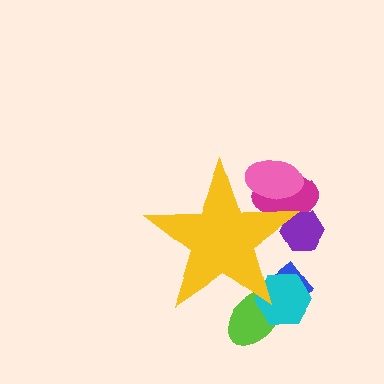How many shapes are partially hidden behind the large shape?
6 shapes are partially hidden.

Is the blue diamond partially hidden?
Yes, the blue diamond is partially hidden behind the yellow star.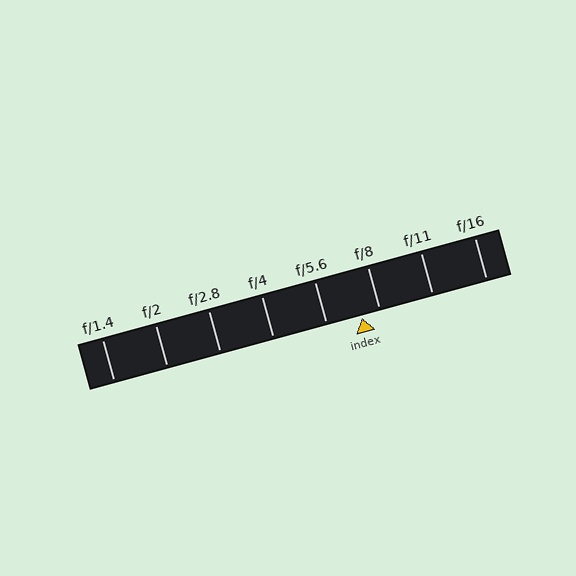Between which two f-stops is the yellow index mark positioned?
The index mark is between f/5.6 and f/8.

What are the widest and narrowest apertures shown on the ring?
The widest aperture shown is f/1.4 and the narrowest is f/16.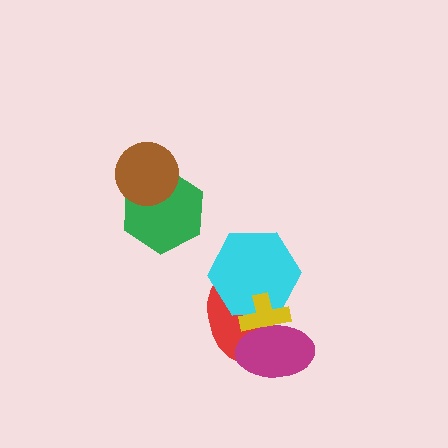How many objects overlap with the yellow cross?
3 objects overlap with the yellow cross.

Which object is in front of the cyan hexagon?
The yellow cross is in front of the cyan hexagon.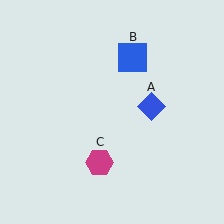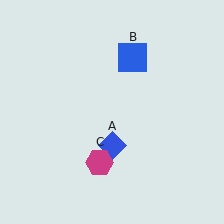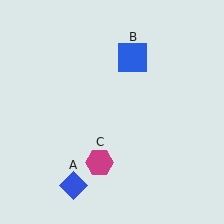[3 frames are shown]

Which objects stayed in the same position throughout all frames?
Blue square (object B) and magenta hexagon (object C) remained stationary.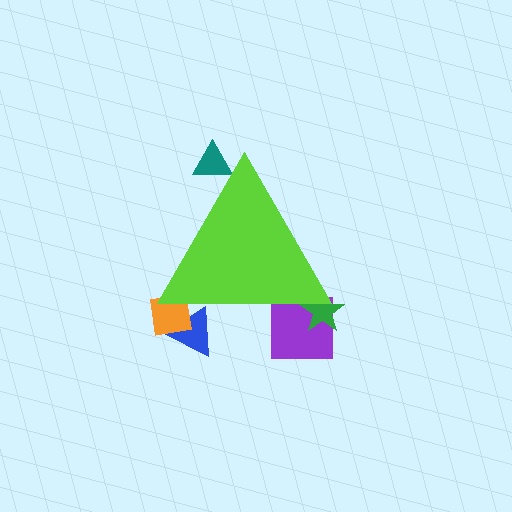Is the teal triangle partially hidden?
Yes, the teal triangle is partially hidden behind the lime triangle.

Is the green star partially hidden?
Yes, the green star is partially hidden behind the lime triangle.